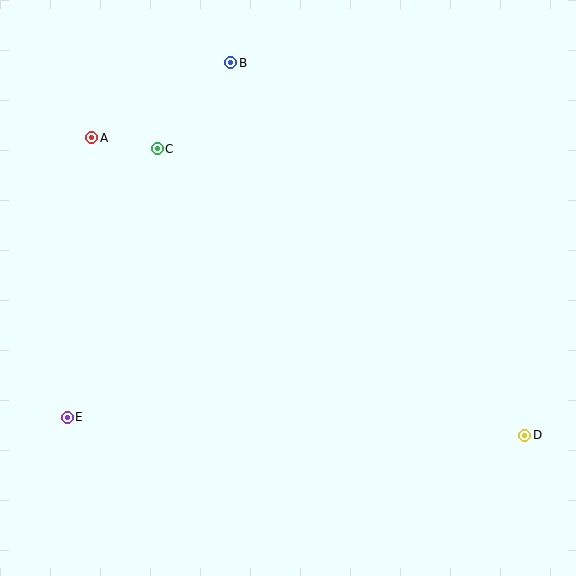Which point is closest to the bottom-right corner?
Point D is closest to the bottom-right corner.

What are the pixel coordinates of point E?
Point E is at (67, 417).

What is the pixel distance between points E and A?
The distance between E and A is 280 pixels.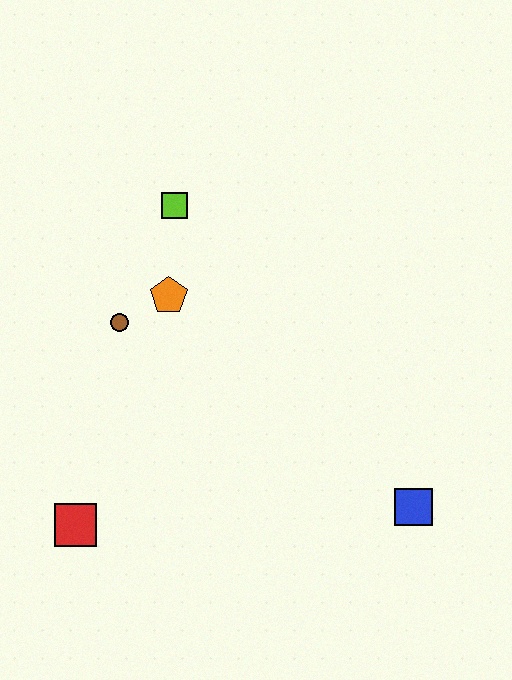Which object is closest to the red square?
The brown circle is closest to the red square.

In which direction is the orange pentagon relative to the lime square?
The orange pentagon is below the lime square.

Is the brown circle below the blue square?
No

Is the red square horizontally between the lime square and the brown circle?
No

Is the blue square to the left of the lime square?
No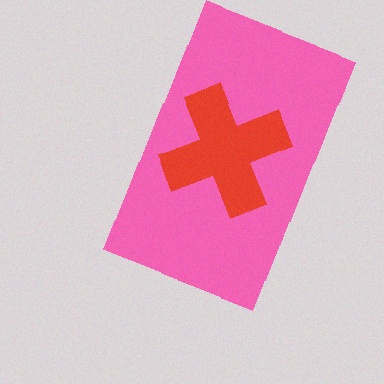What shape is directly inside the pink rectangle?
The red cross.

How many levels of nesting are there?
2.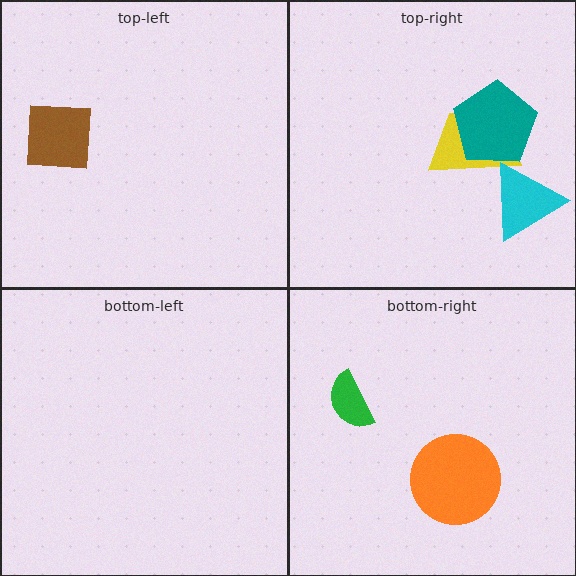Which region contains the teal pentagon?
The top-right region.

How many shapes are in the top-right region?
3.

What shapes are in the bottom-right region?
The green semicircle, the orange circle.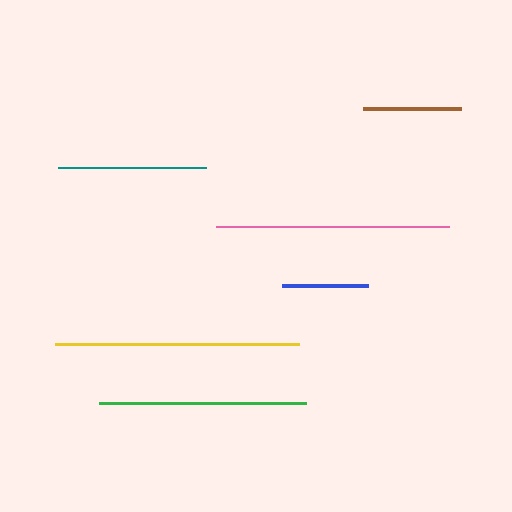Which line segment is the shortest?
The blue line is the shortest at approximately 86 pixels.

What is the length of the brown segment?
The brown segment is approximately 98 pixels long.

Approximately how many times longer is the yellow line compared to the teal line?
The yellow line is approximately 1.6 times the length of the teal line.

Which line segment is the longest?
The yellow line is the longest at approximately 244 pixels.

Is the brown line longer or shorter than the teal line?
The teal line is longer than the brown line.